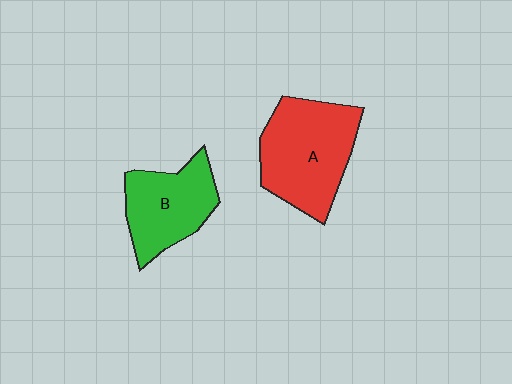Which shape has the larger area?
Shape A (red).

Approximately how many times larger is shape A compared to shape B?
Approximately 1.3 times.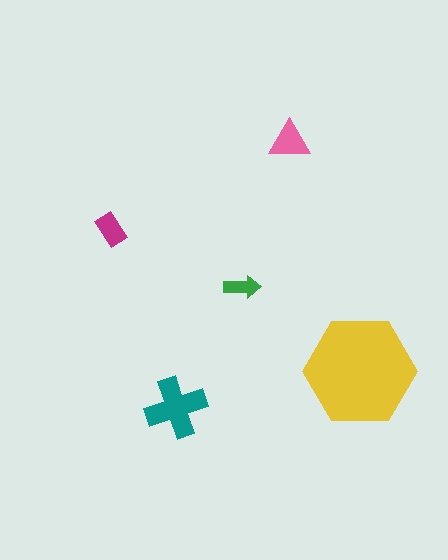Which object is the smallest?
The green arrow.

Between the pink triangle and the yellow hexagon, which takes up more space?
The yellow hexagon.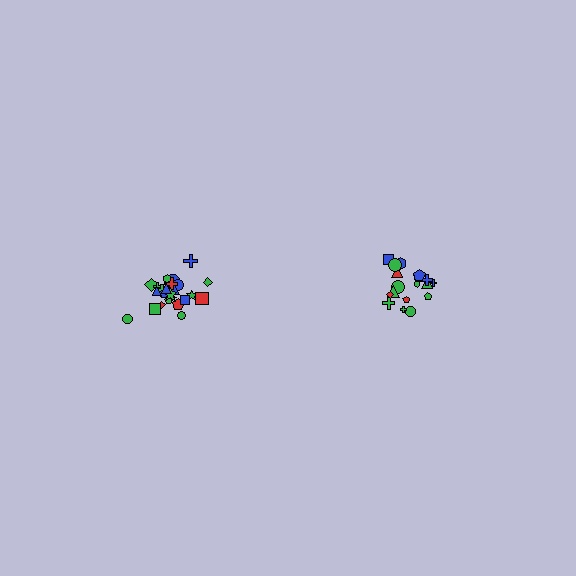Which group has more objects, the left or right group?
The left group.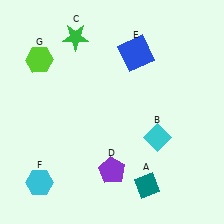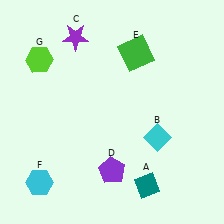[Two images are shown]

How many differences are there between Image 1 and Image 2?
There are 2 differences between the two images.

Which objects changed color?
C changed from green to purple. E changed from blue to green.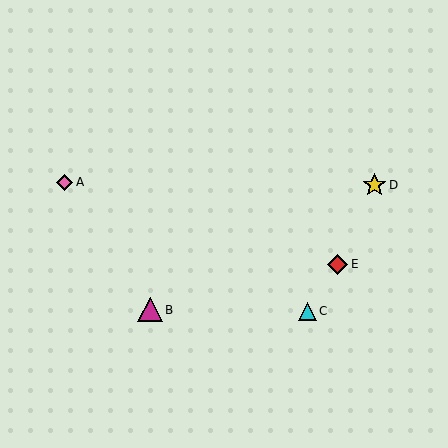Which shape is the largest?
The magenta triangle (labeled B) is the largest.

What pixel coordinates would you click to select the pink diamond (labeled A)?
Click at (65, 182) to select the pink diamond A.